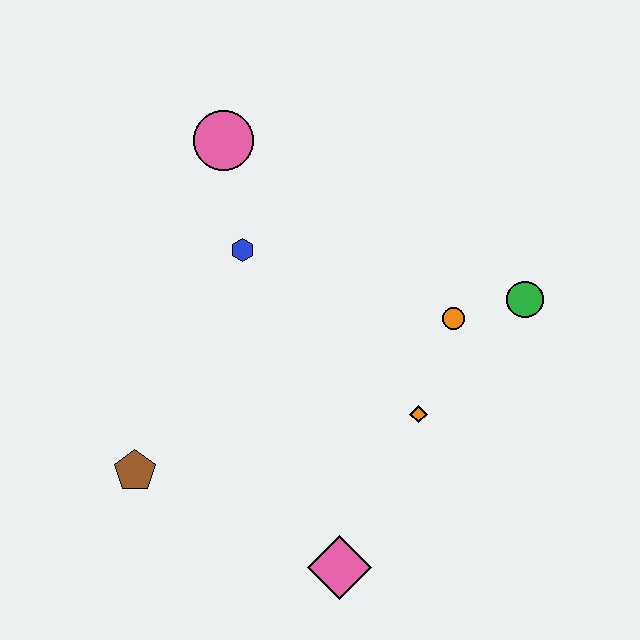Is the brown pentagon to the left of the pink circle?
Yes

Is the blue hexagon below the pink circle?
Yes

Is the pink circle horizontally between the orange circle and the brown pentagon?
Yes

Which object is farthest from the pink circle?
The pink diamond is farthest from the pink circle.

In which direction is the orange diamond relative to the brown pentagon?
The orange diamond is to the right of the brown pentagon.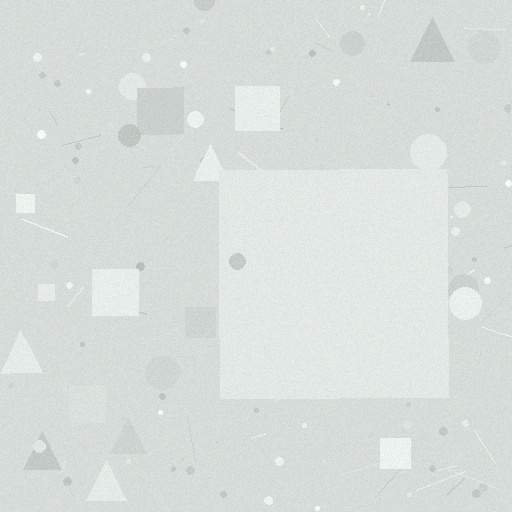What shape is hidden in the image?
A square is hidden in the image.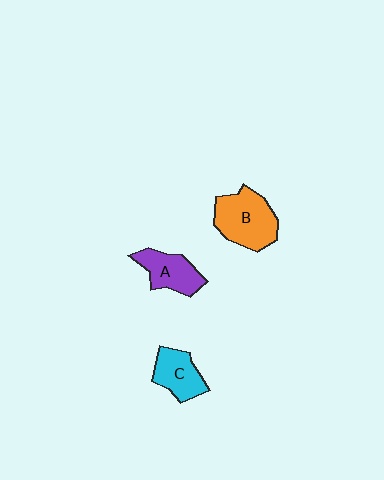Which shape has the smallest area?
Shape C (cyan).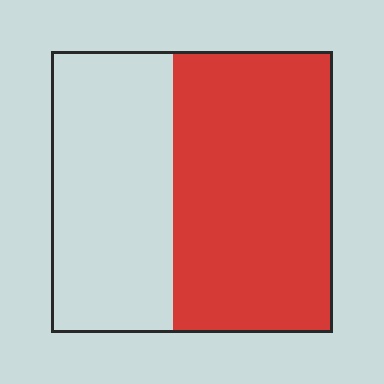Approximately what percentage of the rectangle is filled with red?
Approximately 55%.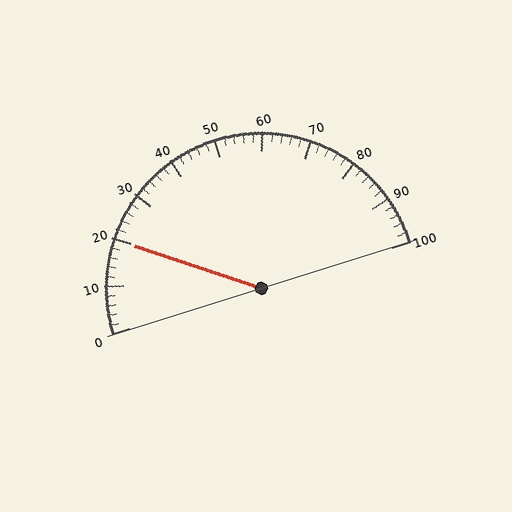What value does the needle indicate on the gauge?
The needle indicates approximately 20.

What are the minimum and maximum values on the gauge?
The gauge ranges from 0 to 100.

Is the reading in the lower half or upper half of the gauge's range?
The reading is in the lower half of the range (0 to 100).